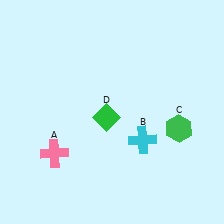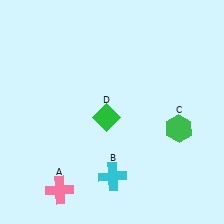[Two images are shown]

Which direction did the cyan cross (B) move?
The cyan cross (B) moved down.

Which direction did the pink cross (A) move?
The pink cross (A) moved down.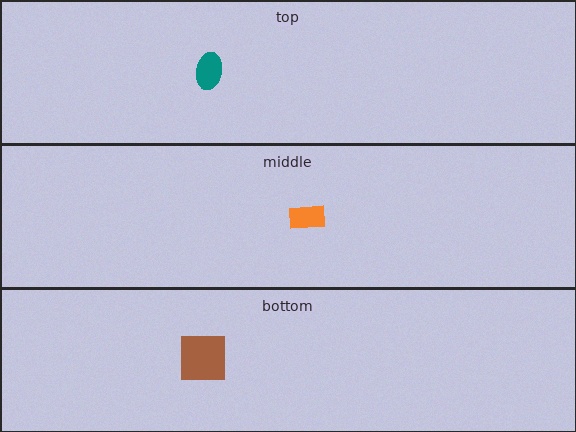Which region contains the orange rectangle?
The middle region.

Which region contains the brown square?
The bottom region.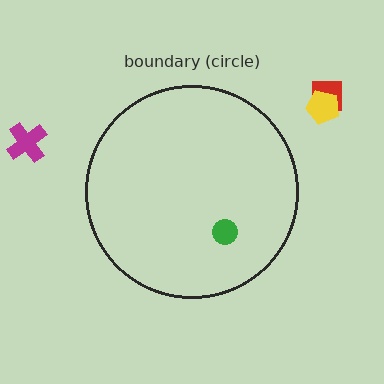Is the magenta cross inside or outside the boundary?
Outside.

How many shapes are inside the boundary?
1 inside, 3 outside.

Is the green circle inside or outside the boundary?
Inside.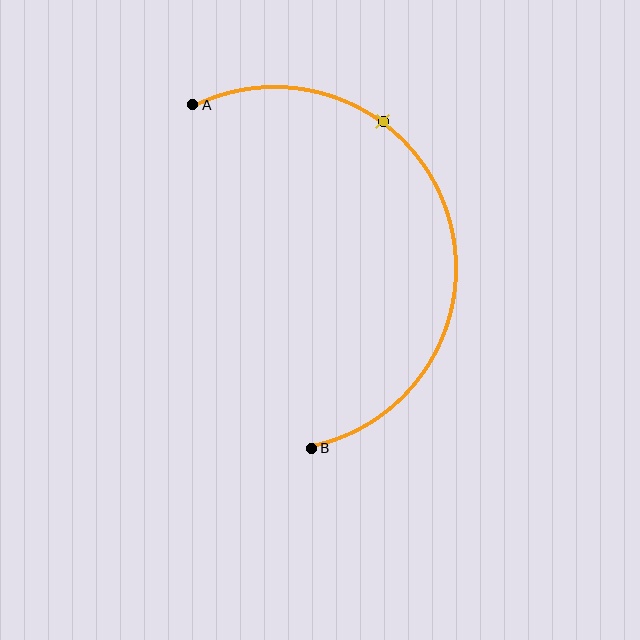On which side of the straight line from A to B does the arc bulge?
The arc bulges to the right of the straight line connecting A and B.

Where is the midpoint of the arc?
The arc midpoint is the point on the curve farthest from the straight line joining A and B. It sits to the right of that line.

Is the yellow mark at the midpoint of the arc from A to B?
No. The yellow mark lies on the arc but is closer to endpoint A. The arc midpoint would be at the point on the curve equidistant along the arc from both A and B.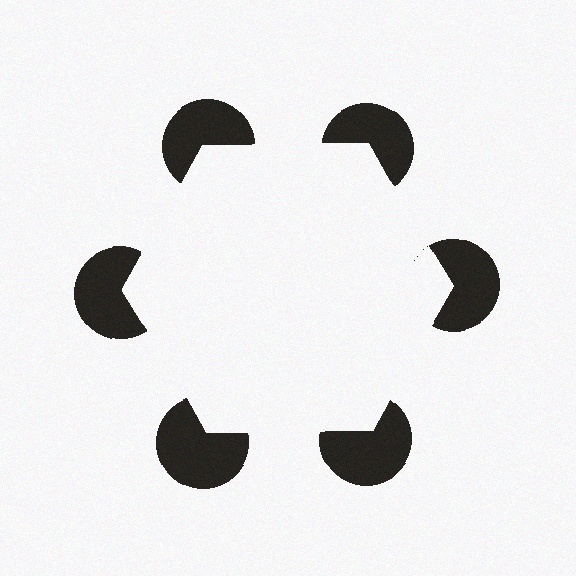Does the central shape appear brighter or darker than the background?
It typically appears slightly brighter than the background, even though no actual brightness change is drawn.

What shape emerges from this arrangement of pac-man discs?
An illusory hexagon — its edges are inferred from the aligned wedge cuts in the pac-man discs, not physically drawn.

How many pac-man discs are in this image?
There are 6 — one at each vertex of the illusory hexagon.